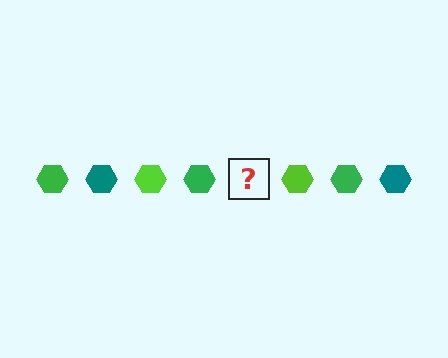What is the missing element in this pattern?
The missing element is a teal hexagon.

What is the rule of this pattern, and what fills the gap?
The rule is that the pattern cycles through green, teal, lime hexagons. The gap should be filled with a teal hexagon.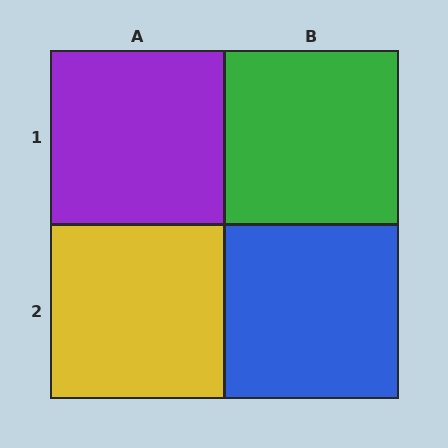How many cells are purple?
1 cell is purple.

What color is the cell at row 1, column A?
Purple.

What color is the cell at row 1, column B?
Green.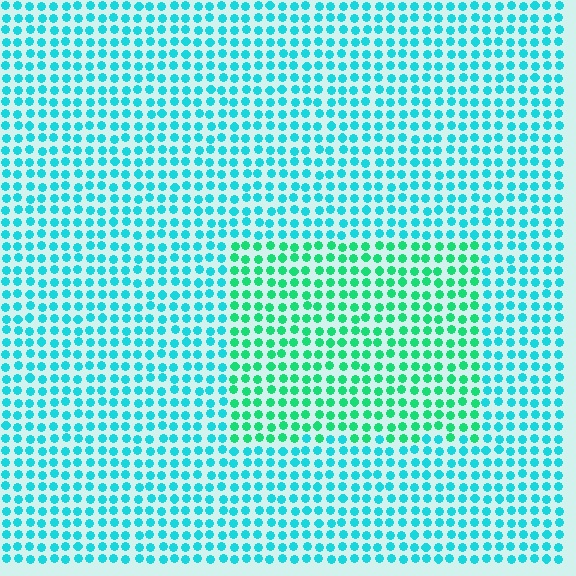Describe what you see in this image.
The image is filled with small cyan elements in a uniform arrangement. A rectangle-shaped region is visible where the elements are tinted to a slightly different hue, forming a subtle color boundary.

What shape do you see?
I see a rectangle.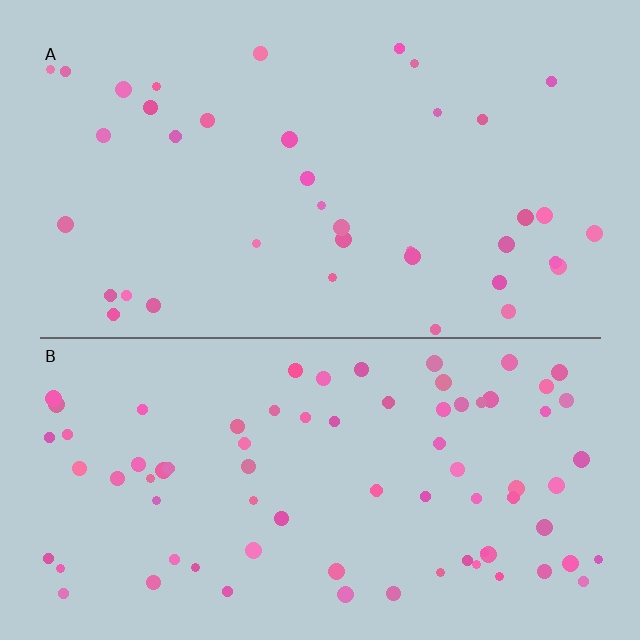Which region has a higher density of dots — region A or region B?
B (the bottom).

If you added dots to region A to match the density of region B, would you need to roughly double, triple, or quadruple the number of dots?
Approximately double.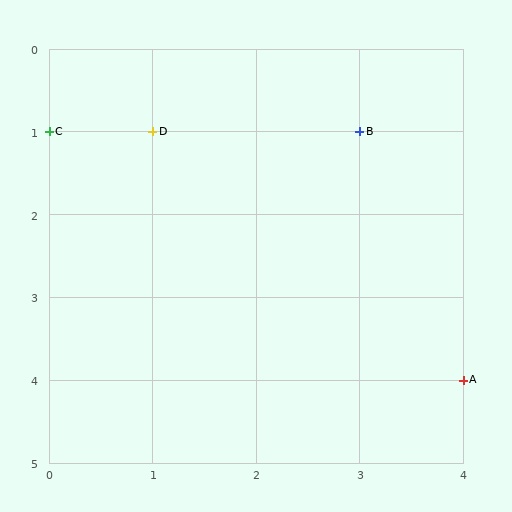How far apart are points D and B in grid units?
Points D and B are 2 columns apart.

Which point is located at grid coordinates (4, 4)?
Point A is at (4, 4).